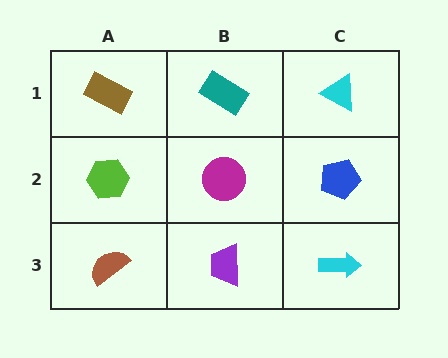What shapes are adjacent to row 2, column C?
A cyan triangle (row 1, column C), a cyan arrow (row 3, column C), a magenta circle (row 2, column B).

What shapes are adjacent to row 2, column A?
A brown rectangle (row 1, column A), a brown semicircle (row 3, column A), a magenta circle (row 2, column B).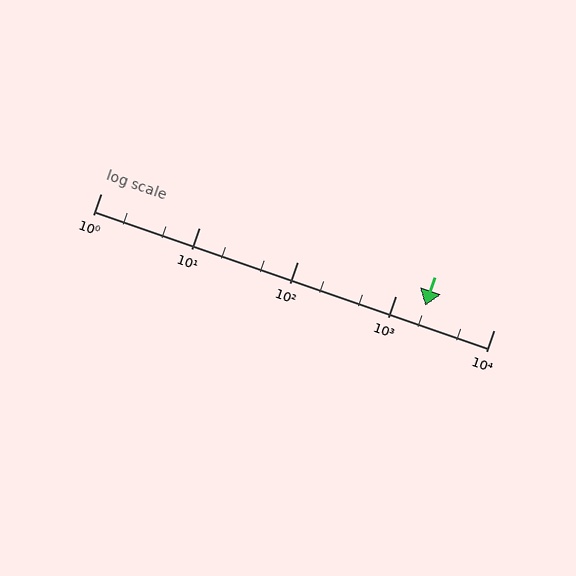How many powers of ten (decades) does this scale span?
The scale spans 4 decades, from 1 to 10000.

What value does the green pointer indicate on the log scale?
The pointer indicates approximately 2000.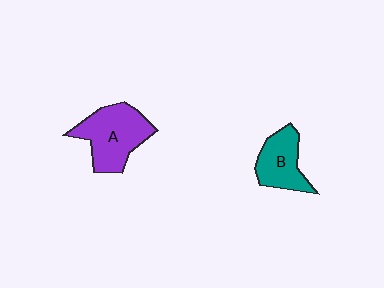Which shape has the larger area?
Shape A (purple).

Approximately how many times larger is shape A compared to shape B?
Approximately 1.4 times.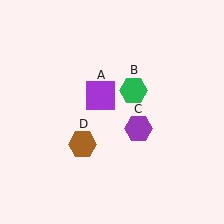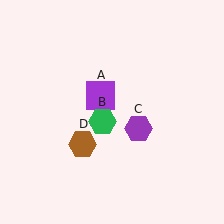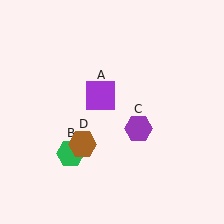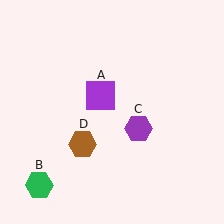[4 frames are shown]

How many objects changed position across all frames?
1 object changed position: green hexagon (object B).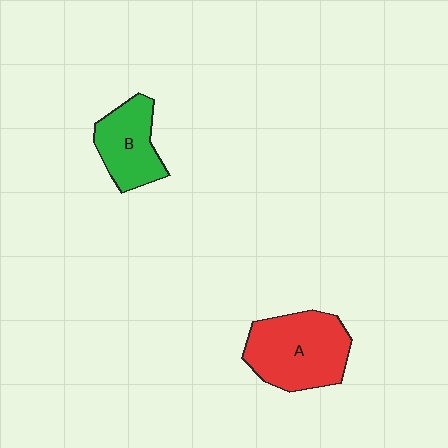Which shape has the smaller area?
Shape B (green).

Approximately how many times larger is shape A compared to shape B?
Approximately 1.5 times.